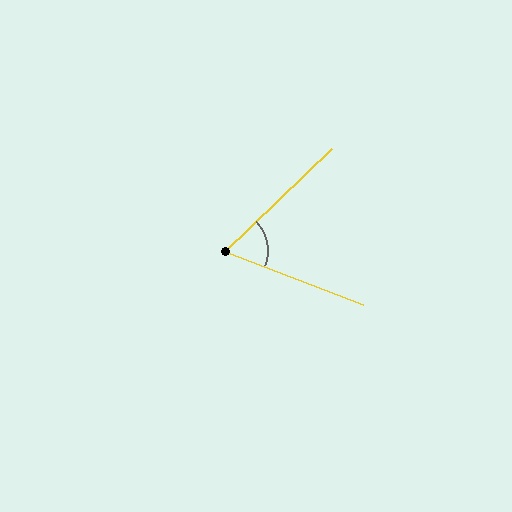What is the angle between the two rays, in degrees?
Approximately 65 degrees.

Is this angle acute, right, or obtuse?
It is acute.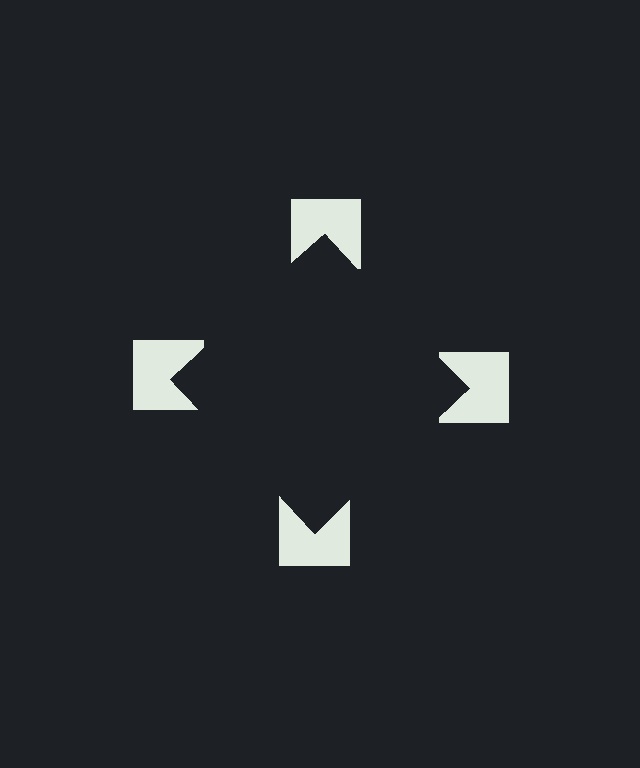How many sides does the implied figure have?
4 sides.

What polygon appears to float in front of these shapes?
An illusory square — its edges are inferred from the aligned wedge cuts in the notched squares, not physically drawn.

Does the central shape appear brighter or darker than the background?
It typically appears slightly darker than the background, even though no actual brightness change is drawn.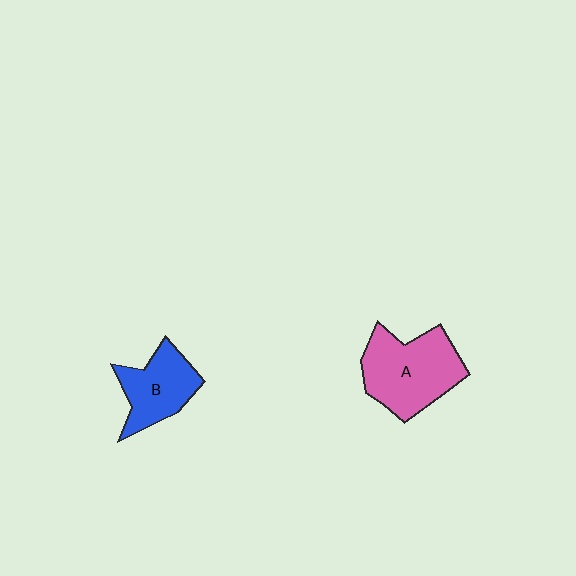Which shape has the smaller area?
Shape B (blue).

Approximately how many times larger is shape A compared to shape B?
Approximately 1.4 times.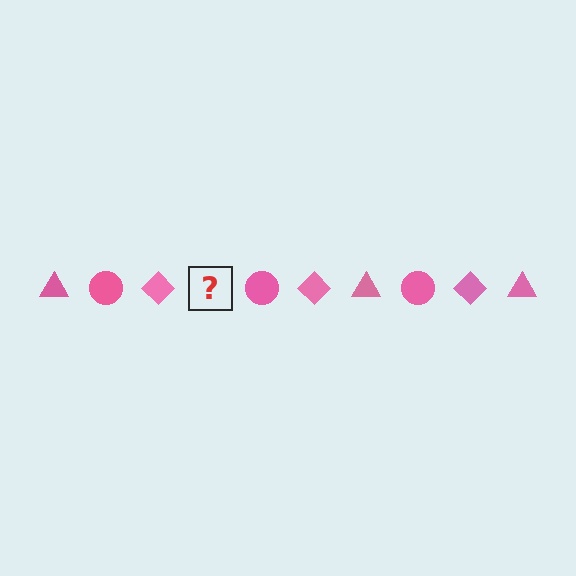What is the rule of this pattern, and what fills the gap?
The rule is that the pattern cycles through triangle, circle, diamond shapes in pink. The gap should be filled with a pink triangle.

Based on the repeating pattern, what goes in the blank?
The blank should be a pink triangle.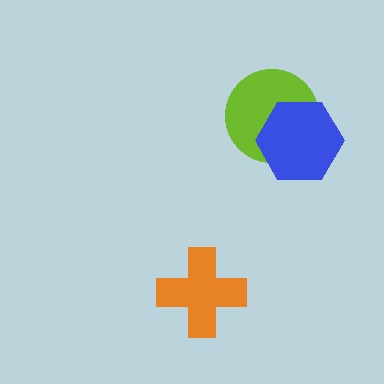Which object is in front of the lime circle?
The blue hexagon is in front of the lime circle.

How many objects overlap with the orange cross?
0 objects overlap with the orange cross.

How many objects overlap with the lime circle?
1 object overlaps with the lime circle.